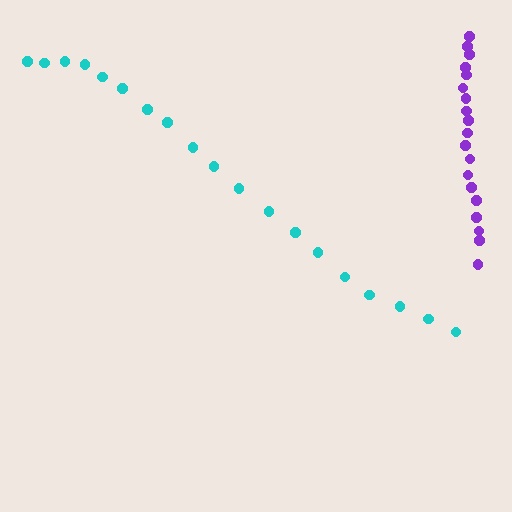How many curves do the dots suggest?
There are 2 distinct paths.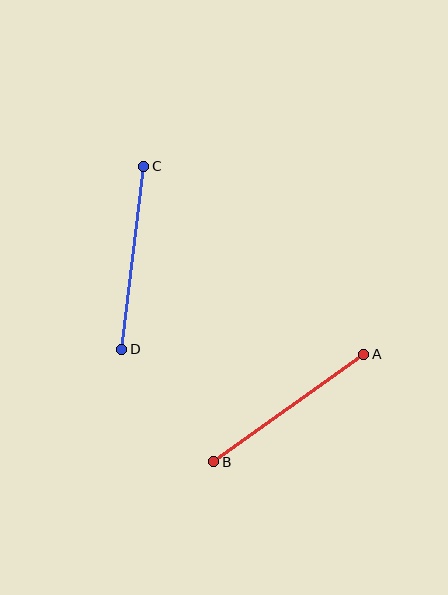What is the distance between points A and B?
The distance is approximately 185 pixels.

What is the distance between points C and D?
The distance is approximately 184 pixels.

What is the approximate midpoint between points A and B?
The midpoint is at approximately (289, 408) pixels.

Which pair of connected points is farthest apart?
Points A and B are farthest apart.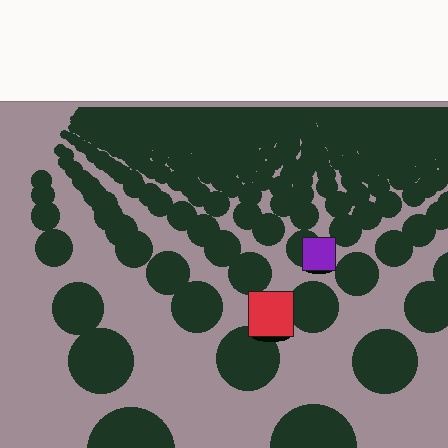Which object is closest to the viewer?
The red square is closest. The texture marks near it are larger and more spread out.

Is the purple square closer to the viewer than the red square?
No. The red square is closer — you can tell from the texture gradient: the ground texture is coarser near it.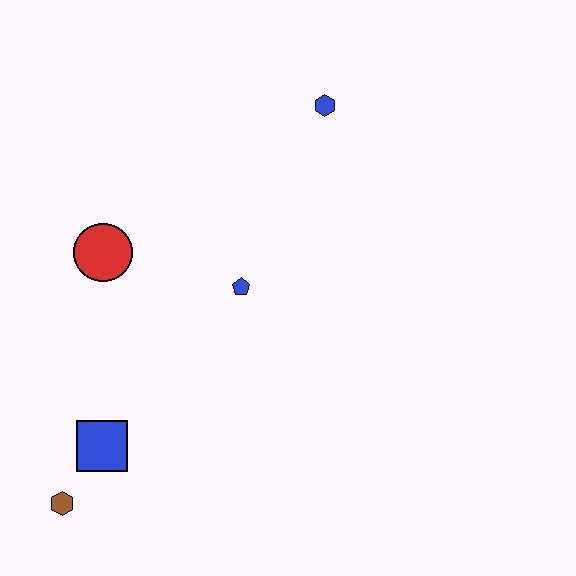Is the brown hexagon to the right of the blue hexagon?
No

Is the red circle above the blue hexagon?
No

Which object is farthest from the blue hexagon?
The brown hexagon is farthest from the blue hexagon.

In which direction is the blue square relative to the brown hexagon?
The blue square is above the brown hexagon.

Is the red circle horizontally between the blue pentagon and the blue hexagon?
No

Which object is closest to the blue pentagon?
The red circle is closest to the blue pentagon.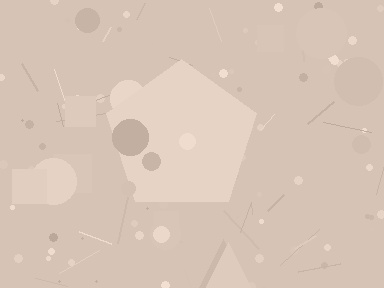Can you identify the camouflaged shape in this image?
The camouflaged shape is a pentagon.